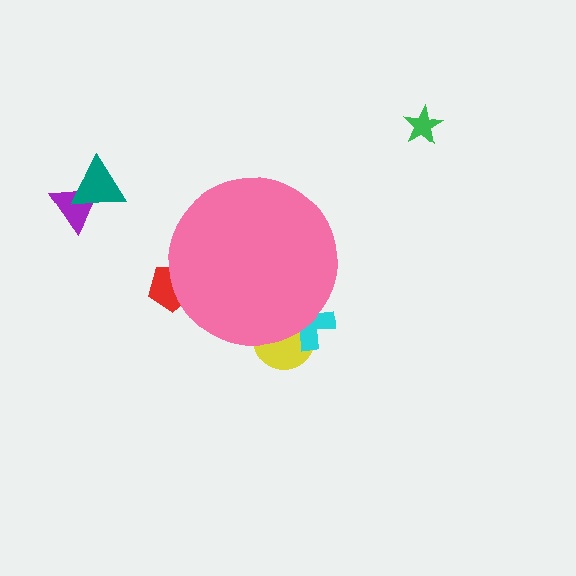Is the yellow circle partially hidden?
Yes, the yellow circle is partially hidden behind the pink circle.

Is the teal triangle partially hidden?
No, the teal triangle is fully visible.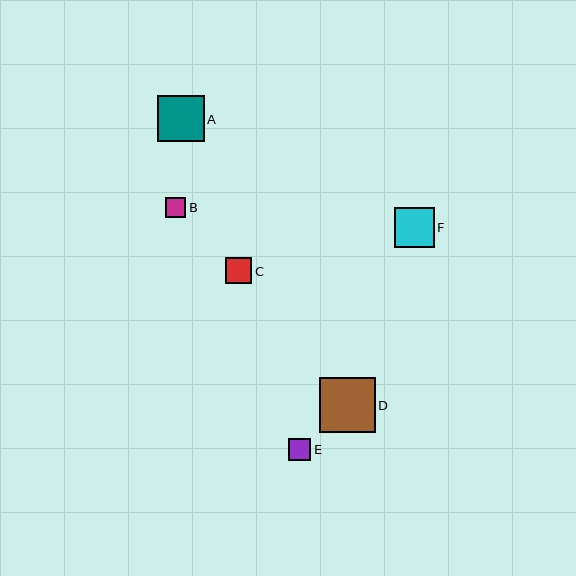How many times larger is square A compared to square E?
Square A is approximately 2.1 times the size of square E.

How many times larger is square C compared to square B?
Square C is approximately 1.3 times the size of square B.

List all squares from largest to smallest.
From largest to smallest: D, A, F, C, E, B.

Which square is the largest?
Square D is the largest with a size of approximately 55 pixels.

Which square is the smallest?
Square B is the smallest with a size of approximately 20 pixels.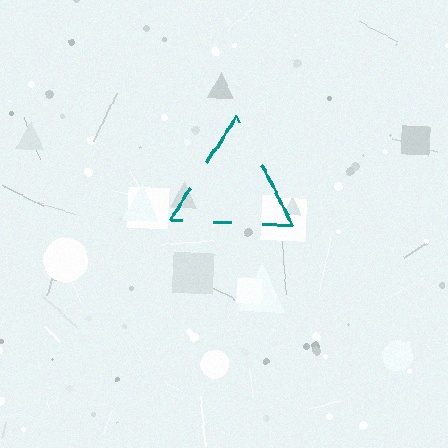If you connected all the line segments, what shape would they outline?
They would outline a triangle.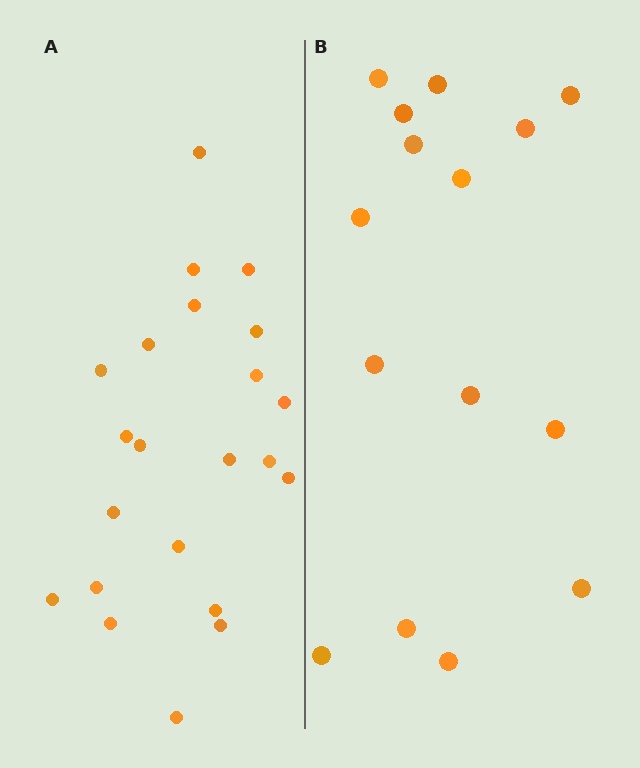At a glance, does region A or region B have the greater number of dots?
Region A (the left region) has more dots.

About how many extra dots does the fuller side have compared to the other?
Region A has roughly 8 or so more dots than region B.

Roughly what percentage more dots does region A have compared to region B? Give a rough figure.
About 45% more.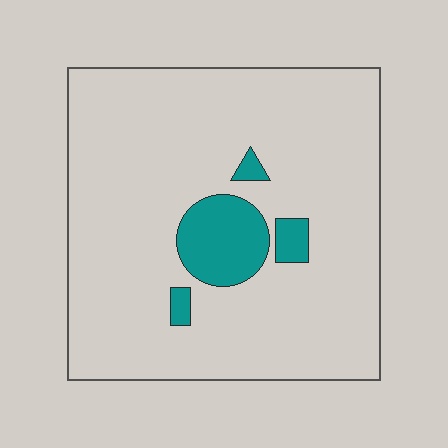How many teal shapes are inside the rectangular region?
4.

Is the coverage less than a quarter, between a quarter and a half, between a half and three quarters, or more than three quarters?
Less than a quarter.